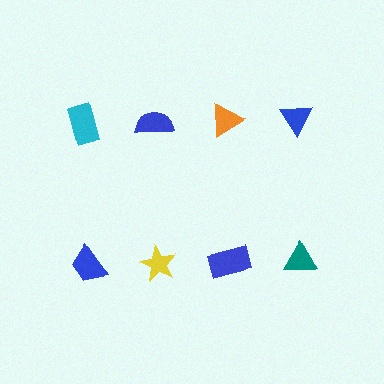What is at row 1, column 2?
A blue semicircle.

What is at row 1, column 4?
A blue triangle.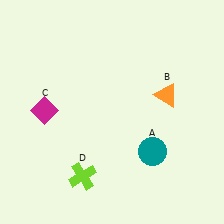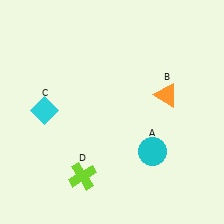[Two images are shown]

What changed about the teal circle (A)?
In Image 1, A is teal. In Image 2, it changed to cyan.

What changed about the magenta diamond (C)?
In Image 1, C is magenta. In Image 2, it changed to cyan.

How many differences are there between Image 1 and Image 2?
There are 2 differences between the two images.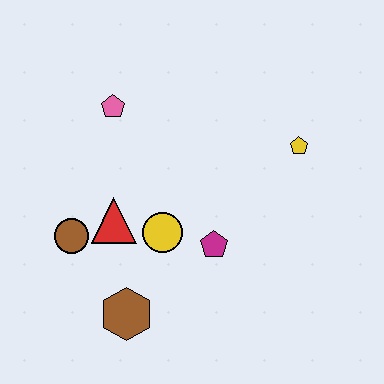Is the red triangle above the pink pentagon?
No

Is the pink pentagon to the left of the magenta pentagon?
Yes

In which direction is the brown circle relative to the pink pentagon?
The brown circle is below the pink pentagon.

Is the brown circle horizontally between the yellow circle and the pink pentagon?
No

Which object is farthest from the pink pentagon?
The brown hexagon is farthest from the pink pentagon.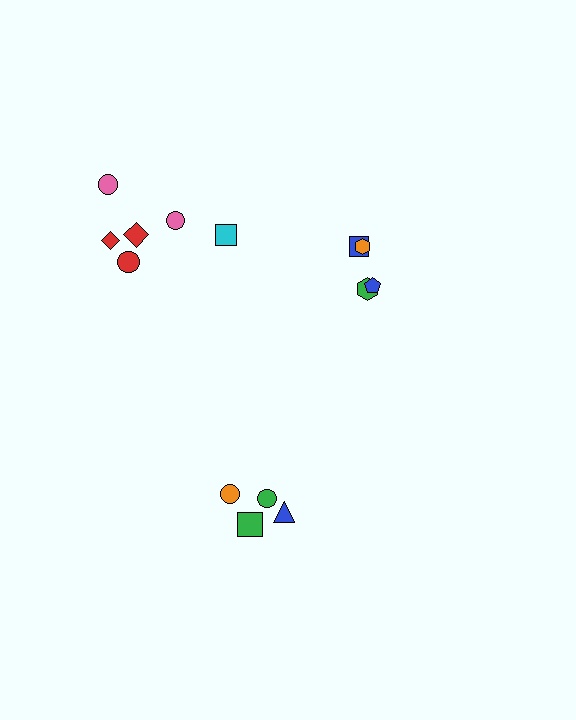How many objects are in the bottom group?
There are 4 objects.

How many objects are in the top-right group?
There are 4 objects.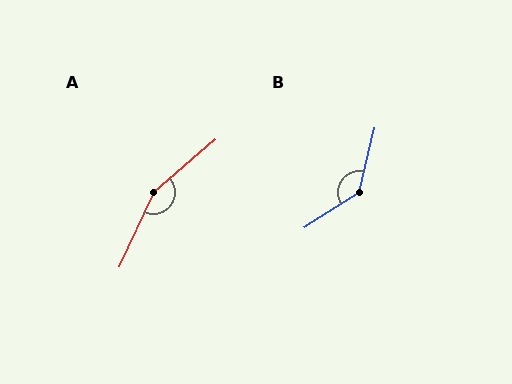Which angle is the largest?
A, at approximately 155 degrees.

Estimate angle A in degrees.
Approximately 155 degrees.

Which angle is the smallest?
B, at approximately 136 degrees.